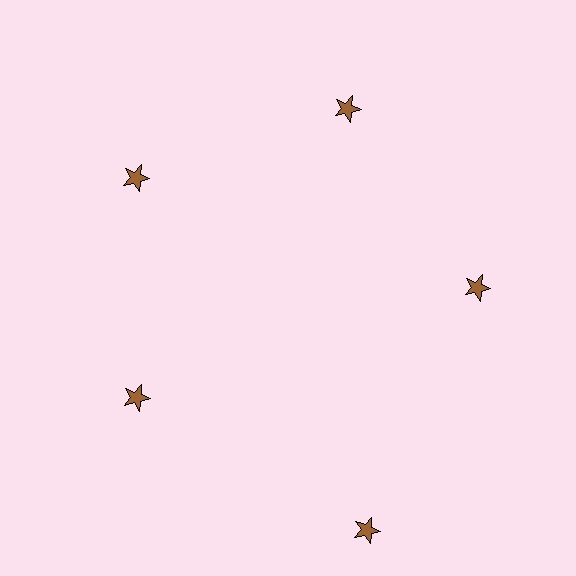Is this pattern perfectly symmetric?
No. The 5 brown stars are arranged in a ring, but one element near the 5 o'clock position is pushed outward from the center, breaking the 5-fold rotational symmetry.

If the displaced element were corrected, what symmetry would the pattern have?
It would have 5-fold rotational symmetry — the pattern would map onto itself every 72 degrees.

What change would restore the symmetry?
The symmetry would be restored by moving it inward, back onto the ring so that all 5 stars sit at equal angles and equal distance from the center.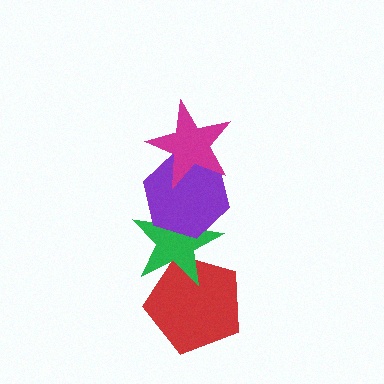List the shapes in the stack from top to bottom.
From top to bottom: the magenta star, the purple hexagon, the green star, the red pentagon.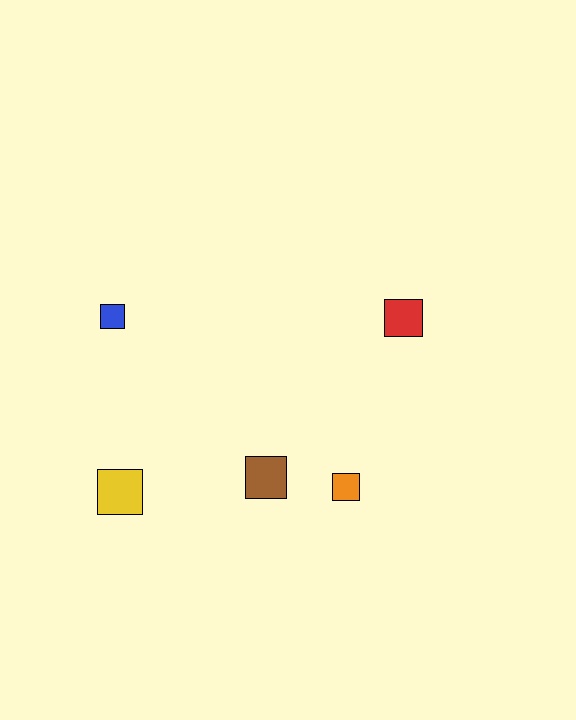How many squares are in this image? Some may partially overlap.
There are 5 squares.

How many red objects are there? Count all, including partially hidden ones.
There is 1 red object.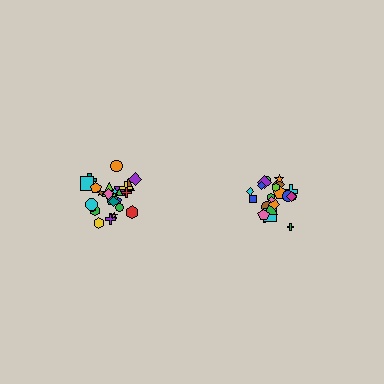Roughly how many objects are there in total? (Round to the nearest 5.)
Roughly 45 objects in total.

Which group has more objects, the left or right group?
The left group.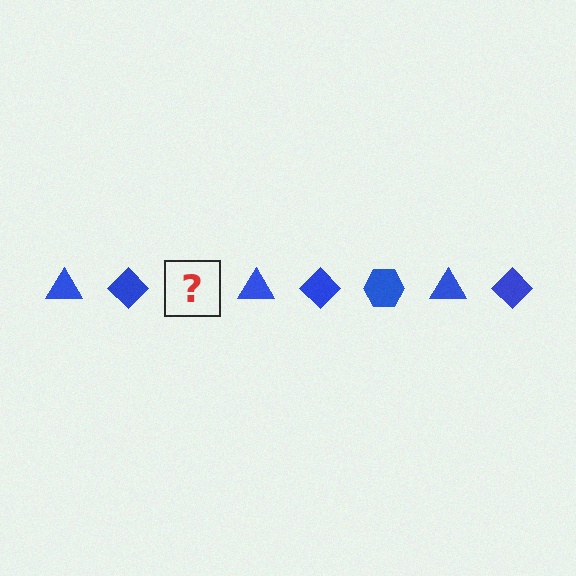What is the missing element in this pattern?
The missing element is a blue hexagon.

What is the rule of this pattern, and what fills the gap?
The rule is that the pattern cycles through triangle, diamond, hexagon shapes in blue. The gap should be filled with a blue hexagon.